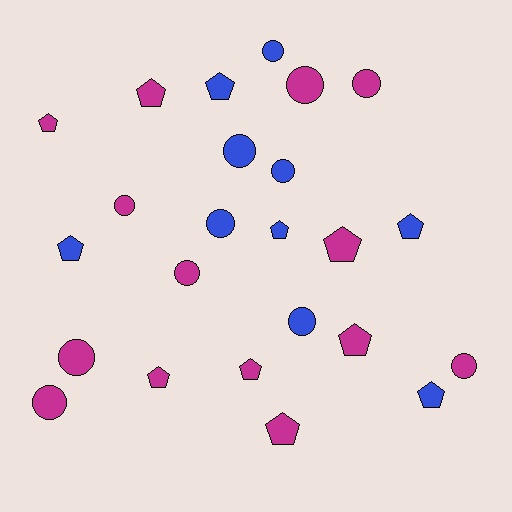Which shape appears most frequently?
Pentagon, with 12 objects.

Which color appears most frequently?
Magenta, with 14 objects.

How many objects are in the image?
There are 24 objects.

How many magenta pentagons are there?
There are 7 magenta pentagons.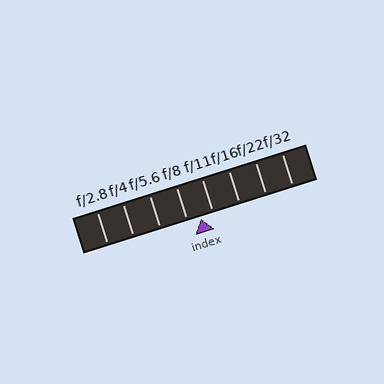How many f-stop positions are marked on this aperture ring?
There are 8 f-stop positions marked.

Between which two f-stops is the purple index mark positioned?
The index mark is between f/8 and f/11.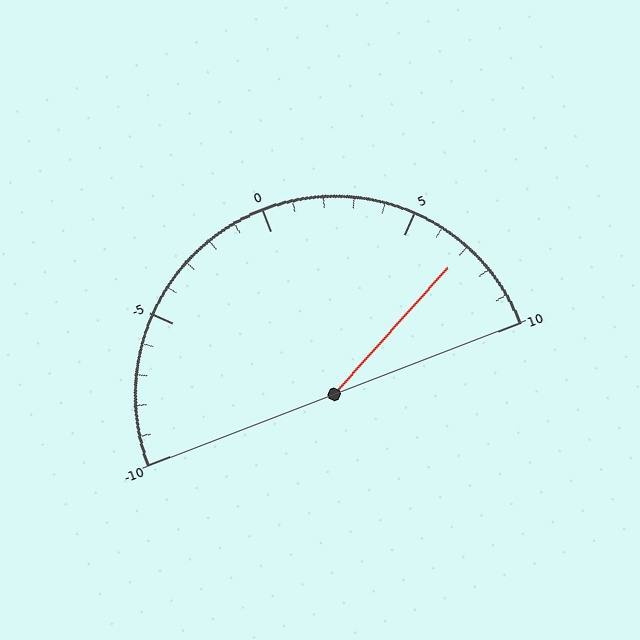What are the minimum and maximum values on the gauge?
The gauge ranges from -10 to 10.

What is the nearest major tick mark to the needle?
The nearest major tick mark is 5.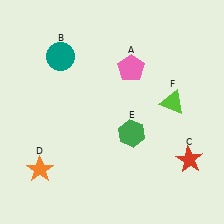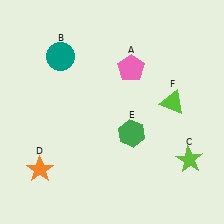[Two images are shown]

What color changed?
The star (C) changed from red in Image 1 to lime in Image 2.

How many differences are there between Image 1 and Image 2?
There is 1 difference between the two images.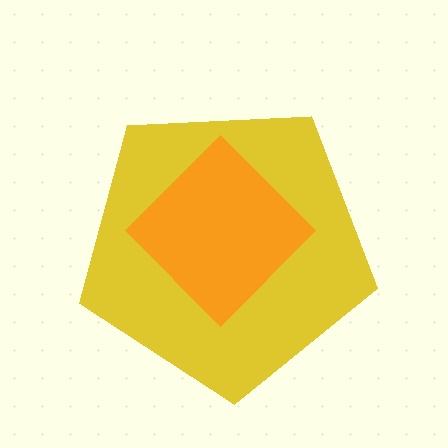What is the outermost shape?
The yellow pentagon.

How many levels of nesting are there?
2.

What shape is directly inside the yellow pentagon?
The orange diamond.